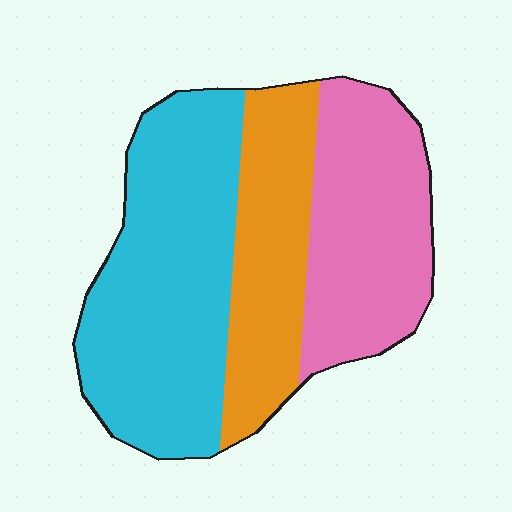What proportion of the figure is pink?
Pink takes up about one third (1/3) of the figure.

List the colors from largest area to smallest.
From largest to smallest: cyan, pink, orange.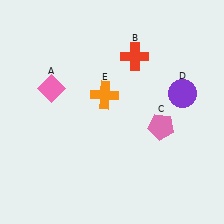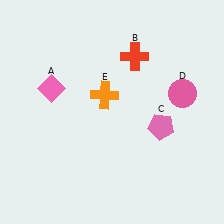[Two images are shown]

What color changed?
The circle (D) changed from purple in Image 1 to pink in Image 2.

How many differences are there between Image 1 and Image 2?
There is 1 difference between the two images.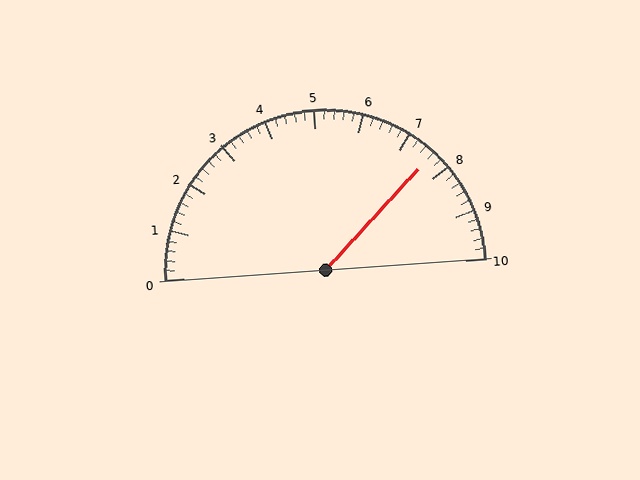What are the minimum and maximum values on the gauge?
The gauge ranges from 0 to 10.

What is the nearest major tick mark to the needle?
The nearest major tick mark is 8.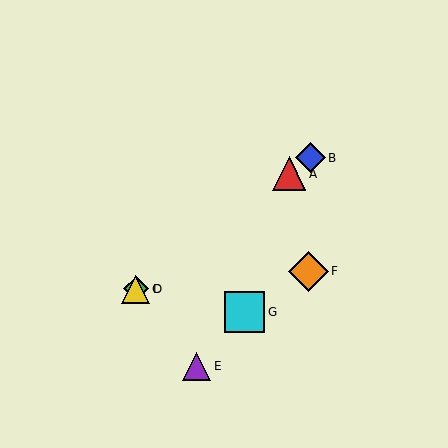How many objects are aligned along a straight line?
4 objects (A, B, C, D) are aligned along a straight line.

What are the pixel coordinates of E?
Object E is at (196, 366).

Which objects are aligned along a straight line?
Objects A, B, C, D are aligned along a straight line.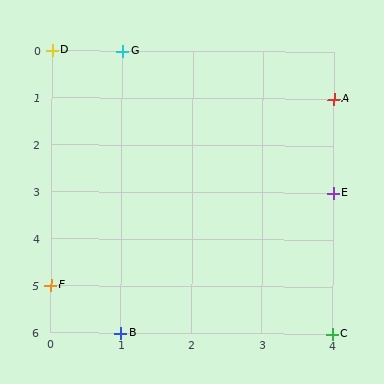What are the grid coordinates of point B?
Point B is at grid coordinates (1, 6).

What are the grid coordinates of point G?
Point G is at grid coordinates (1, 0).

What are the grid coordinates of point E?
Point E is at grid coordinates (4, 3).